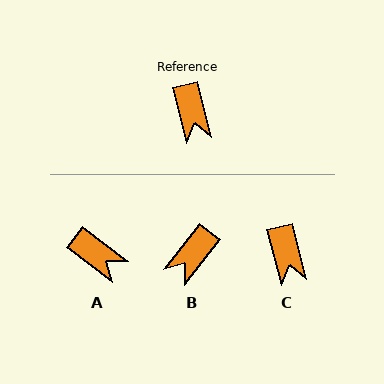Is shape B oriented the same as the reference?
No, it is off by about 53 degrees.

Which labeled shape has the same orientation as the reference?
C.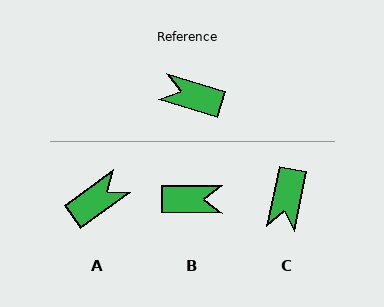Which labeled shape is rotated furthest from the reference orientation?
B, about 163 degrees away.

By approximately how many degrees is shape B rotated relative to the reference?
Approximately 163 degrees clockwise.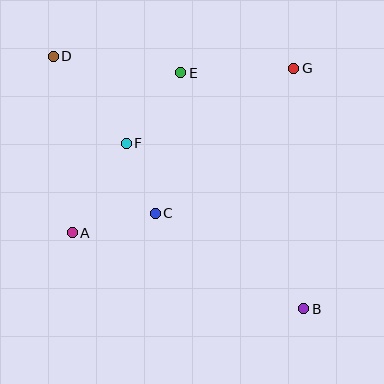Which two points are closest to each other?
Points C and F are closest to each other.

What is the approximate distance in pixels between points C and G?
The distance between C and G is approximately 200 pixels.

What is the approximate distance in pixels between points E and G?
The distance between E and G is approximately 113 pixels.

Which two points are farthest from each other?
Points B and D are farthest from each other.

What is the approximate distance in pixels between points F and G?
The distance between F and G is approximately 184 pixels.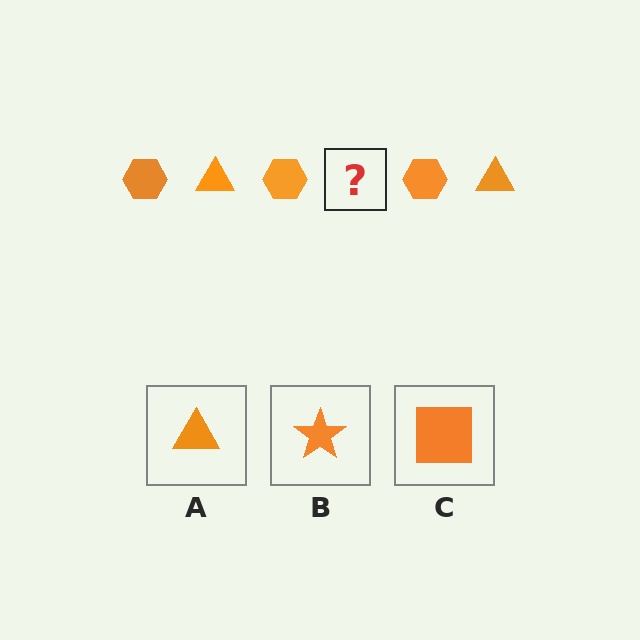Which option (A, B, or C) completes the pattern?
A.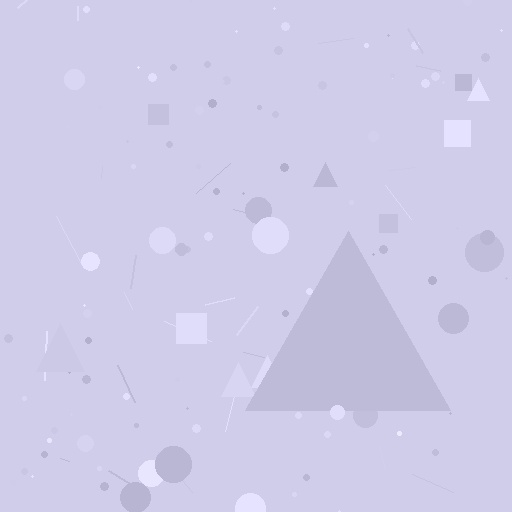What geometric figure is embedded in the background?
A triangle is embedded in the background.